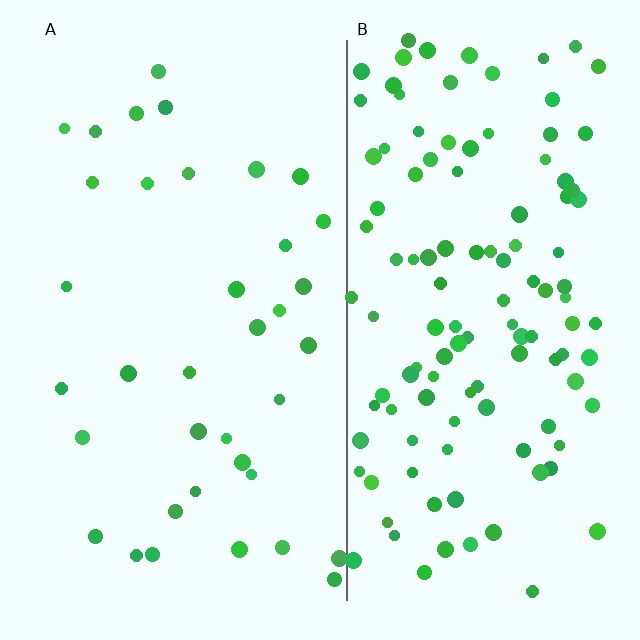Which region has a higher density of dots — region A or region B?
B (the right).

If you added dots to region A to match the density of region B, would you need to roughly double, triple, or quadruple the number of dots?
Approximately triple.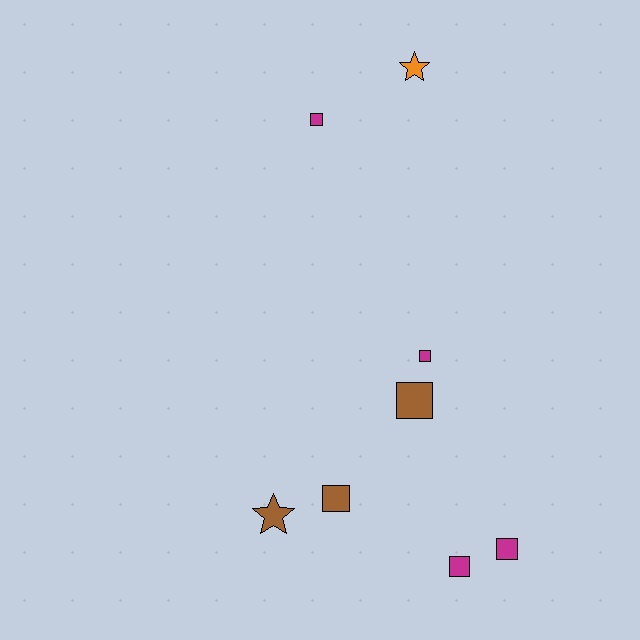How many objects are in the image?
There are 8 objects.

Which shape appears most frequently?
Square, with 6 objects.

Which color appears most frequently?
Magenta, with 4 objects.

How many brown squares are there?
There are 2 brown squares.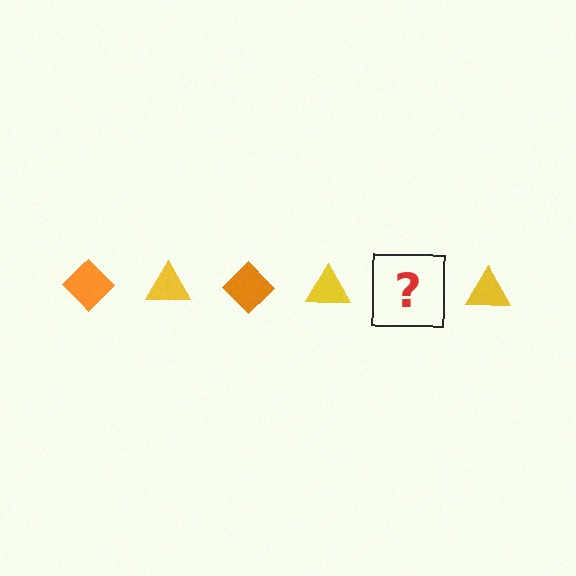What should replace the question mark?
The question mark should be replaced with an orange diamond.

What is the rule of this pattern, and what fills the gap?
The rule is that the pattern alternates between orange diamond and yellow triangle. The gap should be filled with an orange diamond.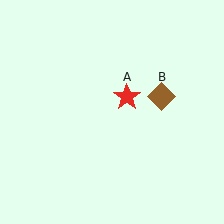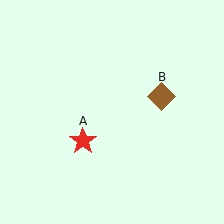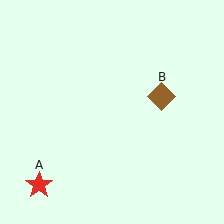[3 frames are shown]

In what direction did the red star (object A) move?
The red star (object A) moved down and to the left.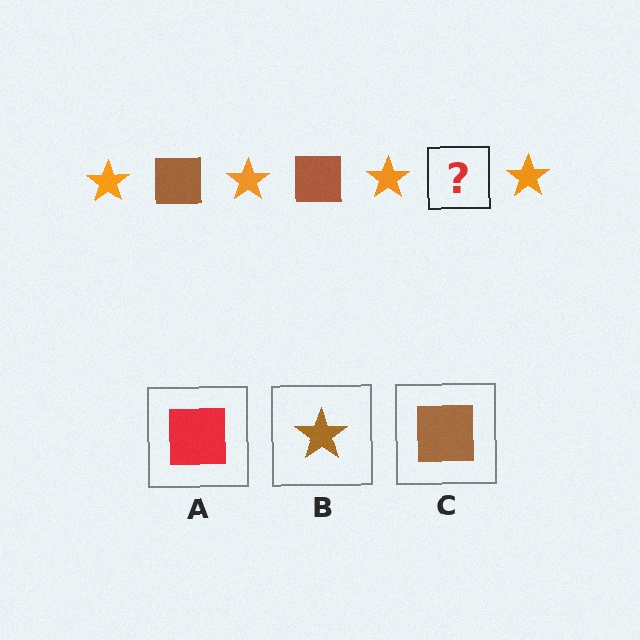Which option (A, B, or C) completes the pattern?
C.